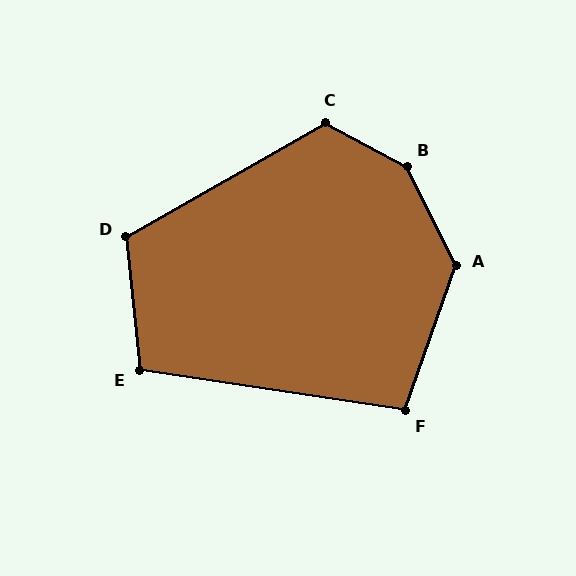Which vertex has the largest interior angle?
B, at approximately 145 degrees.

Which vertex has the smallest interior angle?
F, at approximately 101 degrees.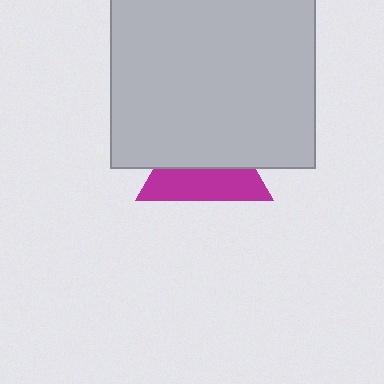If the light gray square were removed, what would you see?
You would see the complete magenta triangle.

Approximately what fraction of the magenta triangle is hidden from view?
Roughly 54% of the magenta triangle is hidden behind the light gray square.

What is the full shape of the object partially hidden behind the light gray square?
The partially hidden object is a magenta triangle.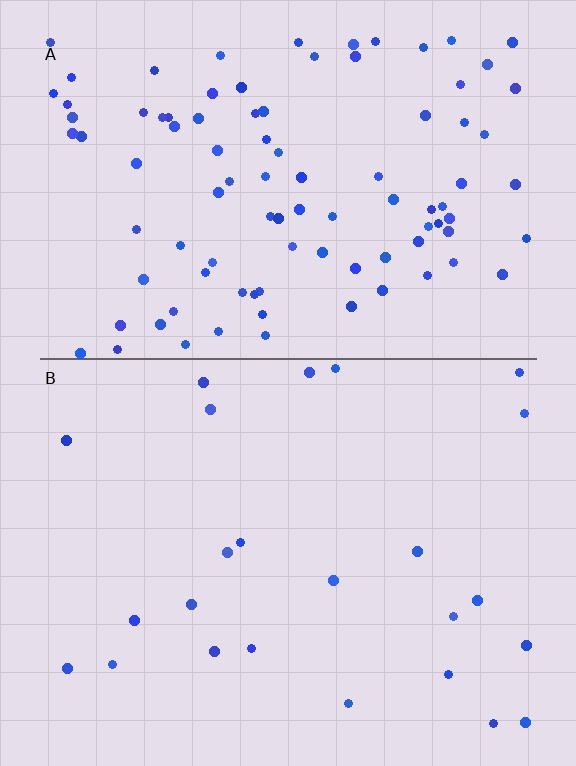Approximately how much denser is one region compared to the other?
Approximately 3.9× — region A over region B.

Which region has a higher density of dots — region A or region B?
A (the top).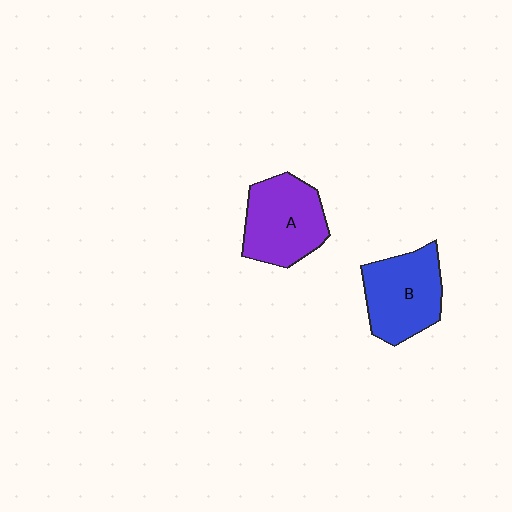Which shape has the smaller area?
Shape B (blue).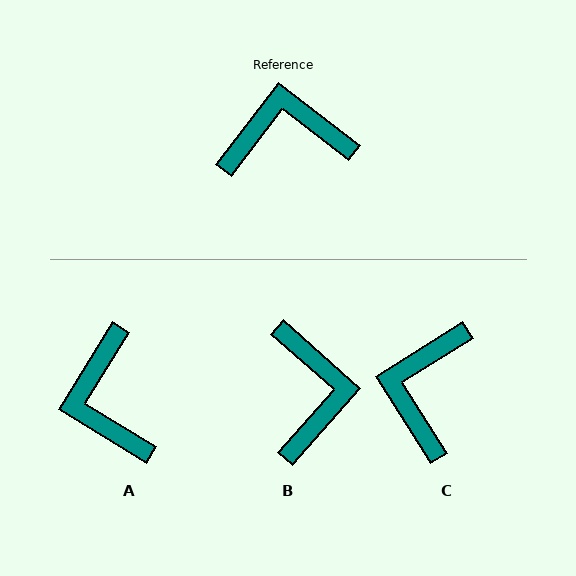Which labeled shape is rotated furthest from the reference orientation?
A, about 96 degrees away.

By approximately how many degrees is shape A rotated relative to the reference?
Approximately 96 degrees counter-clockwise.